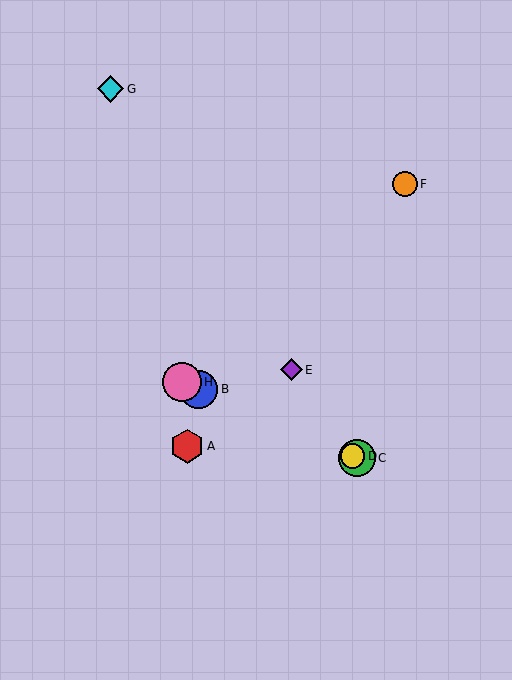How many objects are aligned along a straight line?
4 objects (B, C, D, H) are aligned along a straight line.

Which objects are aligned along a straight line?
Objects B, C, D, H are aligned along a straight line.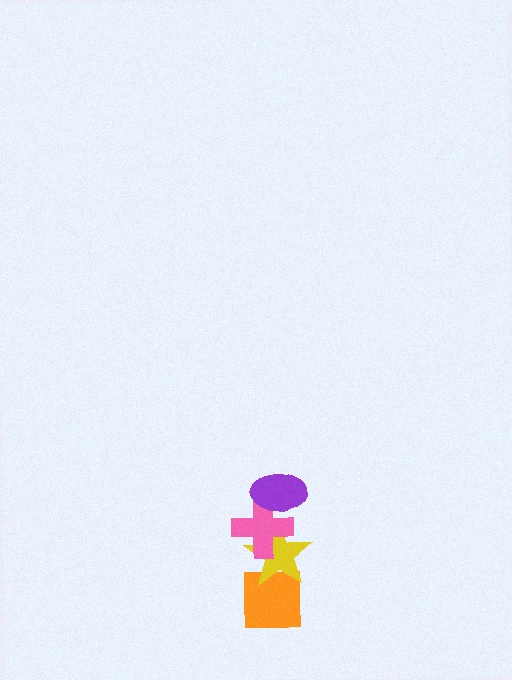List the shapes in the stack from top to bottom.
From top to bottom: the purple ellipse, the pink cross, the yellow star, the orange square.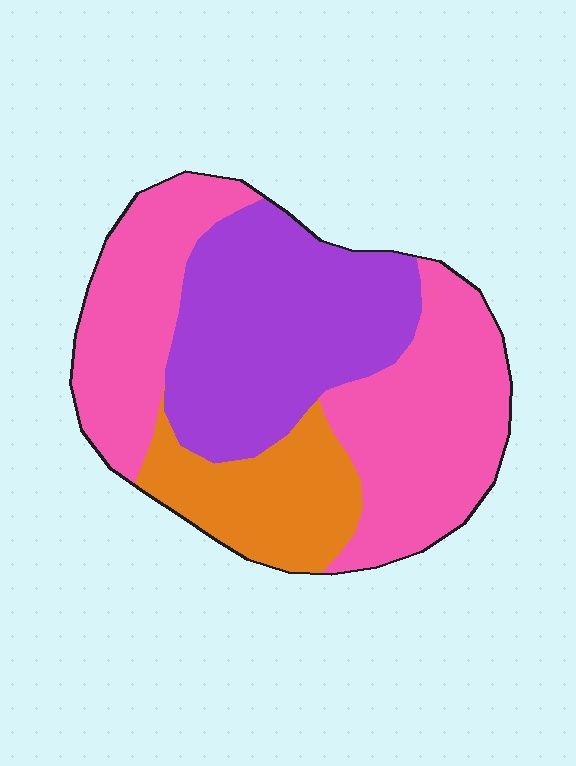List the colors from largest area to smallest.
From largest to smallest: pink, purple, orange.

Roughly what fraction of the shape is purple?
Purple covers roughly 35% of the shape.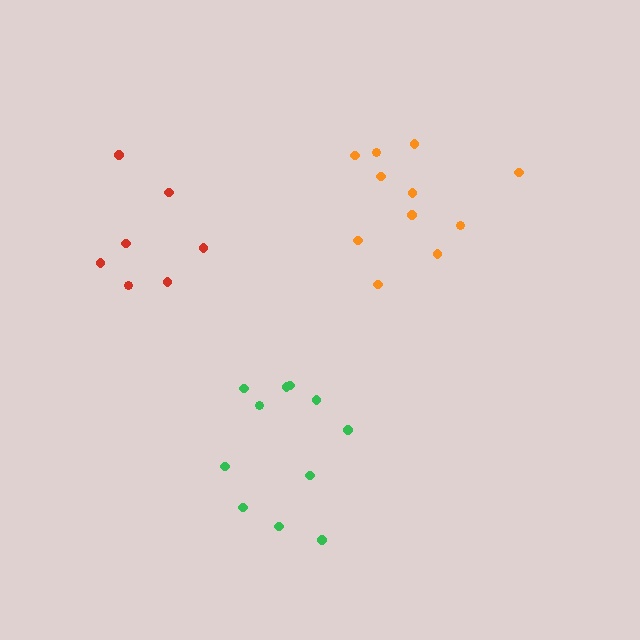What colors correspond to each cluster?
The clusters are colored: green, red, orange.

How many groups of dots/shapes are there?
There are 3 groups.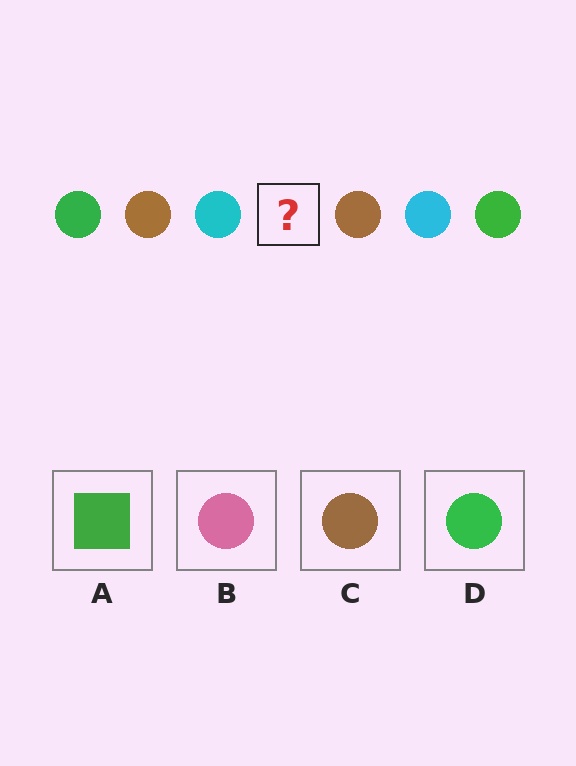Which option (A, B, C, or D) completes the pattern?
D.